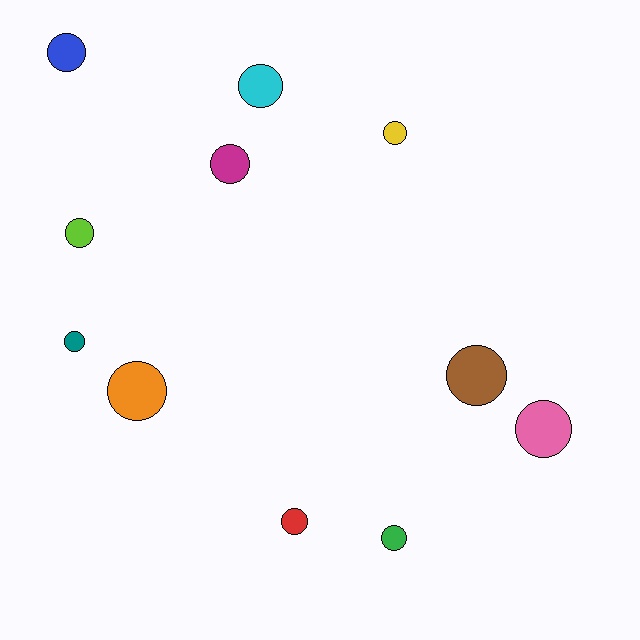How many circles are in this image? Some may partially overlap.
There are 11 circles.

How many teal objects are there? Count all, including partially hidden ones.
There is 1 teal object.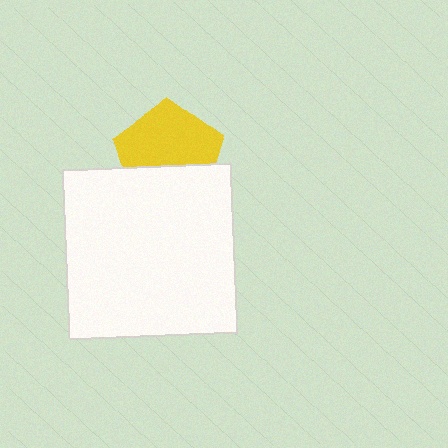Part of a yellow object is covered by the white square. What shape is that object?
It is a pentagon.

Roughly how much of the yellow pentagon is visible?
About half of it is visible (roughly 62%).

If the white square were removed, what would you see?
You would see the complete yellow pentagon.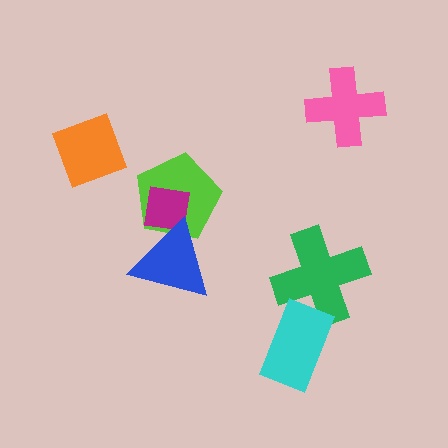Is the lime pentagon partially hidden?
Yes, it is partially covered by another shape.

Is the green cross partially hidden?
Yes, it is partially covered by another shape.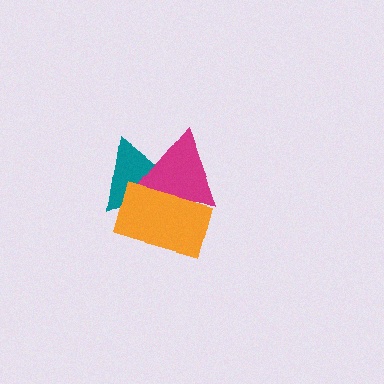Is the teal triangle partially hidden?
Yes, it is partially covered by another shape.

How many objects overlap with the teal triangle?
2 objects overlap with the teal triangle.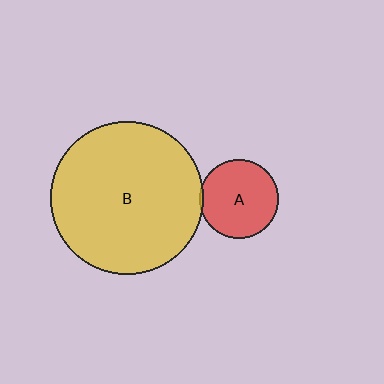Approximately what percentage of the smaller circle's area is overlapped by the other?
Approximately 5%.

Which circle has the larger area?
Circle B (yellow).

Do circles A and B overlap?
Yes.